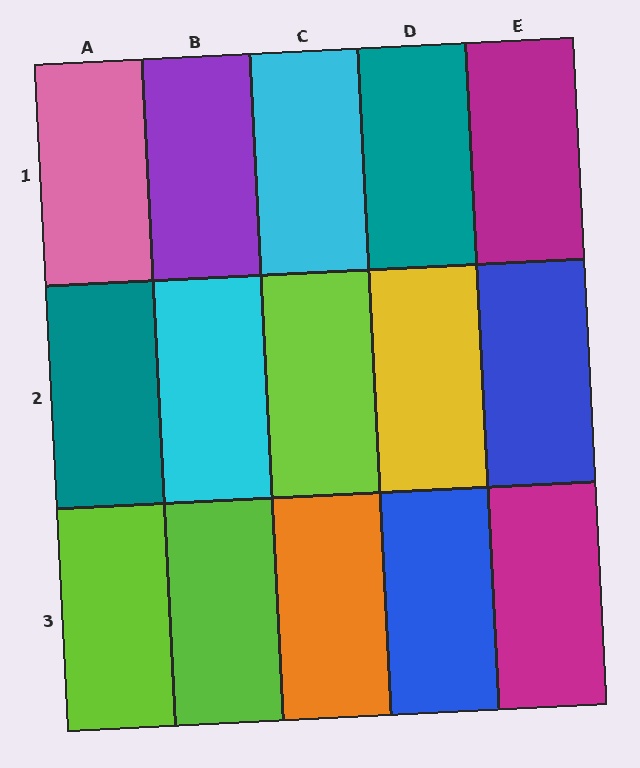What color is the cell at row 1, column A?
Pink.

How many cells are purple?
1 cell is purple.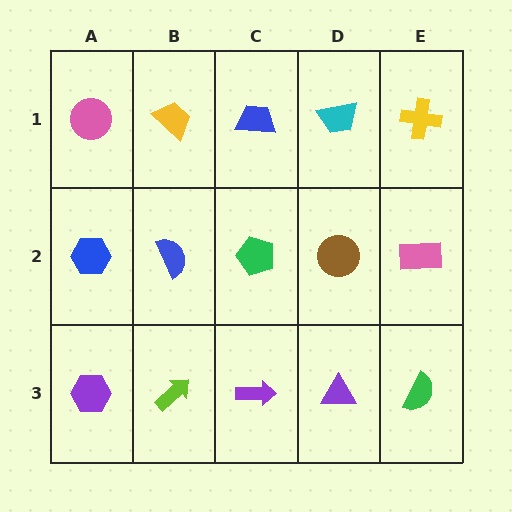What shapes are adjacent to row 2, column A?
A pink circle (row 1, column A), a purple hexagon (row 3, column A), a blue semicircle (row 2, column B).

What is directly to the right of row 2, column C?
A brown circle.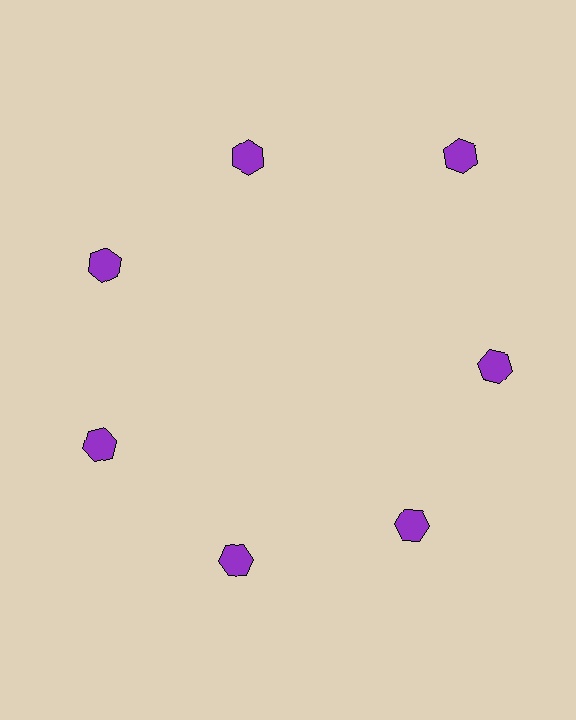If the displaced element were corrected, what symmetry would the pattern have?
It would have 7-fold rotational symmetry — the pattern would map onto itself every 51 degrees.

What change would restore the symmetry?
The symmetry would be restored by moving it inward, back onto the ring so that all 7 hexagons sit at equal angles and equal distance from the center.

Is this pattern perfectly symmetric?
No. The 7 purple hexagons are arranged in a ring, but one element near the 1 o'clock position is pushed outward from the center, breaking the 7-fold rotational symmetry.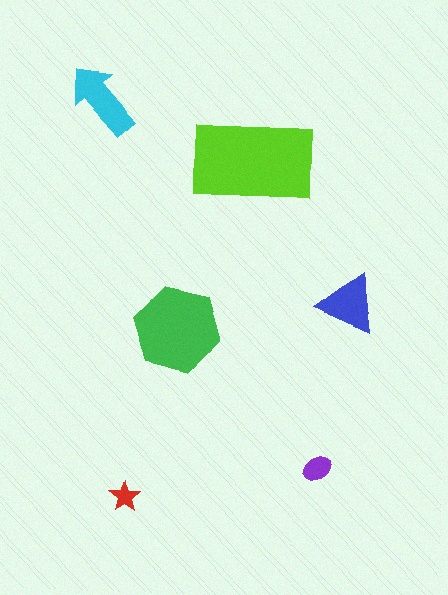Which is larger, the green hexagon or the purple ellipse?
The green hexagon.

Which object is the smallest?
The red star.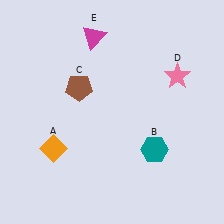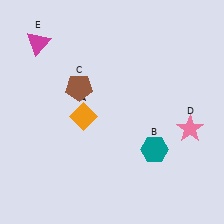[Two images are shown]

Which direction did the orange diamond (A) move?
The orange diamond (A) moved up.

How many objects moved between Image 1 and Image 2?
3 objects moved between the two images.